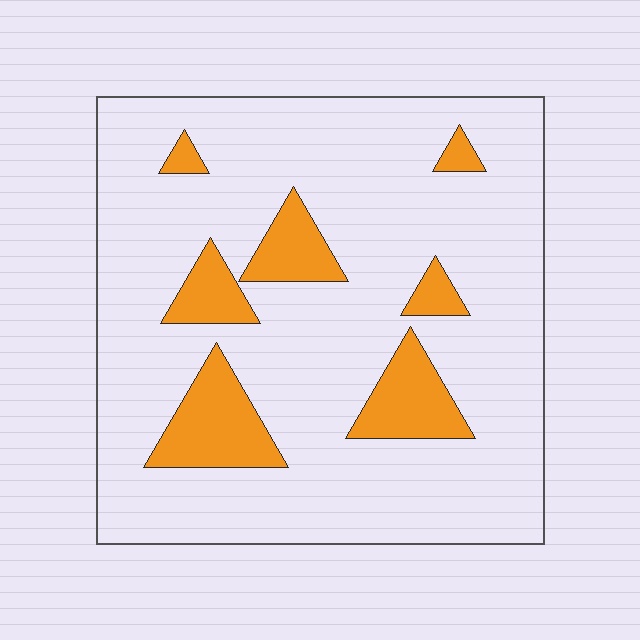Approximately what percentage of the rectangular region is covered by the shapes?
Approximately 15%.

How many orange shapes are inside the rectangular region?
7.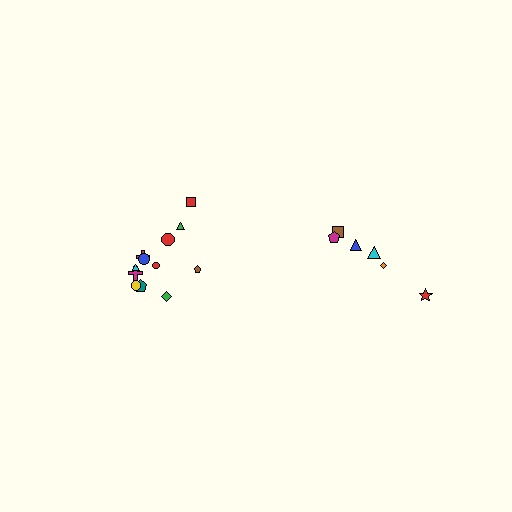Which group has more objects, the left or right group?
The left group.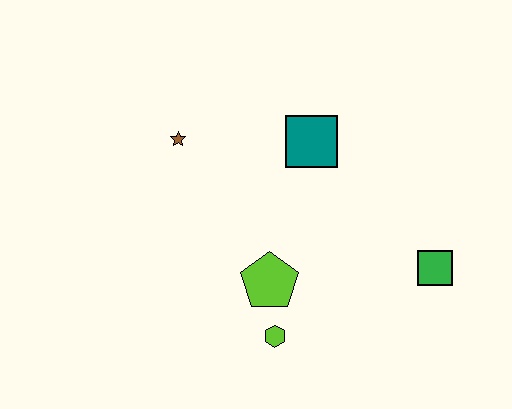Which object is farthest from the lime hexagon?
The brown star is farthest from the lime hexagon.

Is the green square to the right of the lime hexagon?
Yes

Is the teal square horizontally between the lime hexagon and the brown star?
No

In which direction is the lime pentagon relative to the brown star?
The lime pentagon is below the brown star.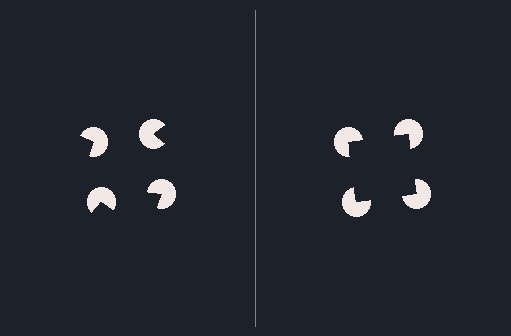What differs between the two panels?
The pac-man discs are positioned identically on both sides; only the wedge orientations differ. On the right they align to a square; on the left they are misaligned.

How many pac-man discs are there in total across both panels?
8 — 4 on each side.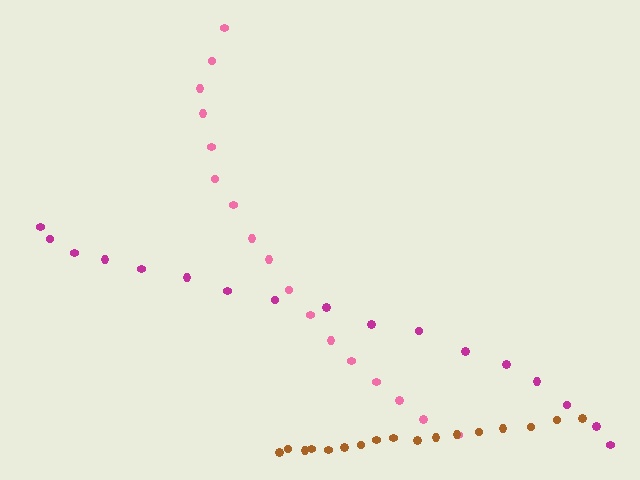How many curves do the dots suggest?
There are 3 distinct paths.